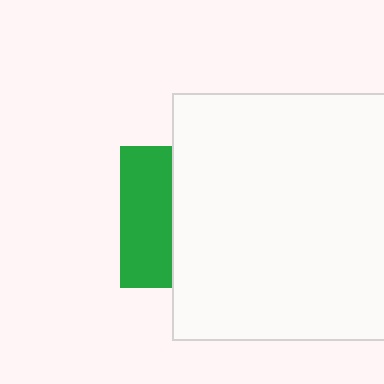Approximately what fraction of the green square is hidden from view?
Roughly 63% of the green square is hidden behind the white rectangle.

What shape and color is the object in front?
The object in front is a white rectangle.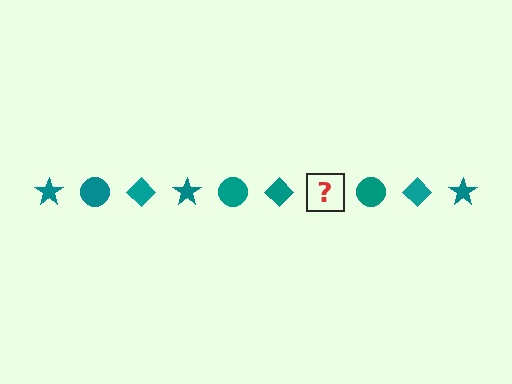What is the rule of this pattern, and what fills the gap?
The rule is that the pattern cycles through star, circle, diamond shapes in teal. The gap should be filled with a teal star.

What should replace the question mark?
The question mark should be replaced with a teal star.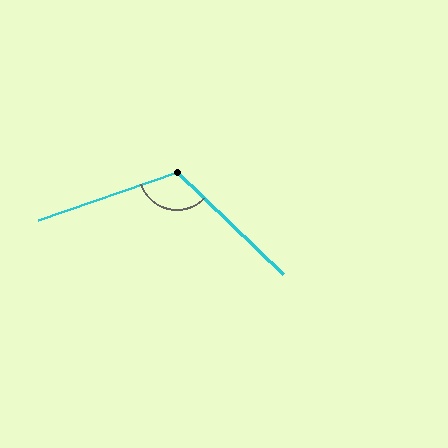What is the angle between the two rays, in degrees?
Approximately 117 degrees.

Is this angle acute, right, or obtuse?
It is obtuse.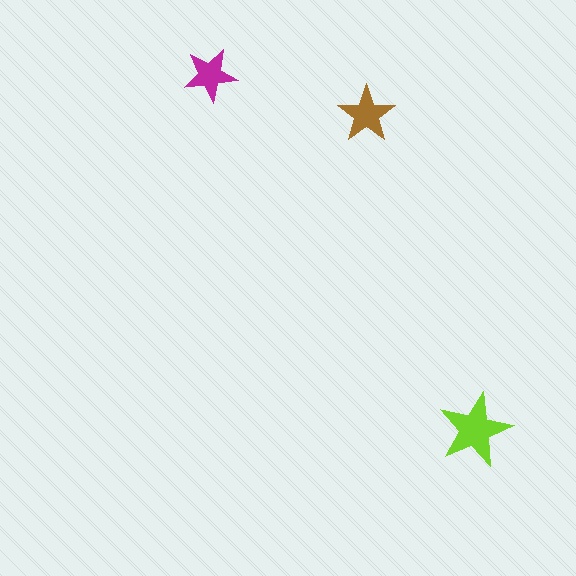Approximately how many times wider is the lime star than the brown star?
About 1.5 times wider.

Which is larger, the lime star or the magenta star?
The lime one.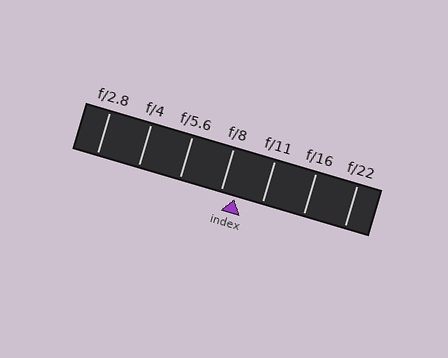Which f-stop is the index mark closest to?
The index mark is closest to f/8.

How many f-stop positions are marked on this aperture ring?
There are 7 f-stop positions marked.